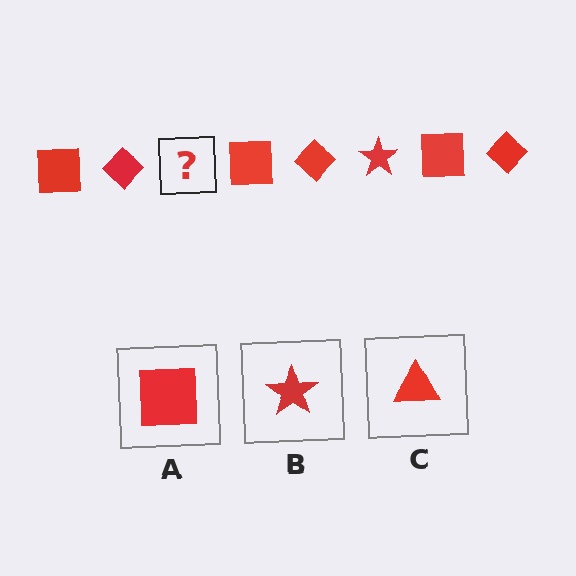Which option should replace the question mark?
Option B.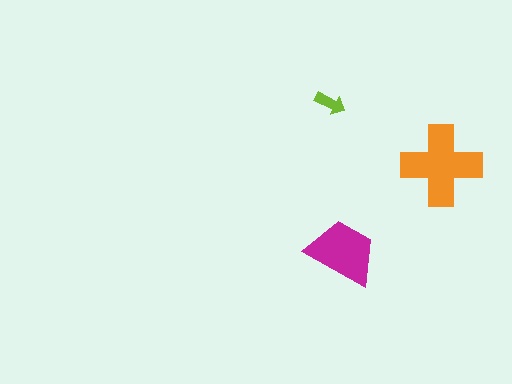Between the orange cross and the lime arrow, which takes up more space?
The orange cross.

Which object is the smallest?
The lime arrow.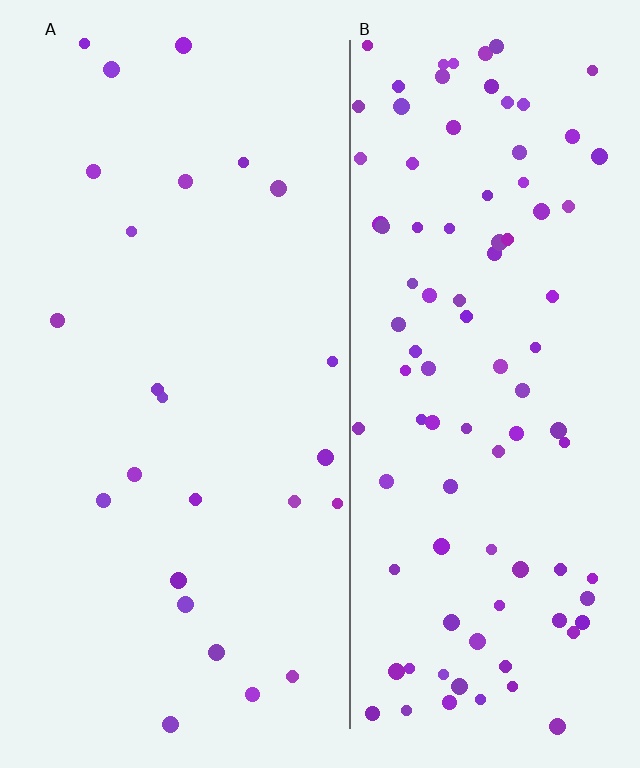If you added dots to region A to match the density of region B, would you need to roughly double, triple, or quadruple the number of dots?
Approximately quadruple.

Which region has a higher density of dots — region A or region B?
B (the right).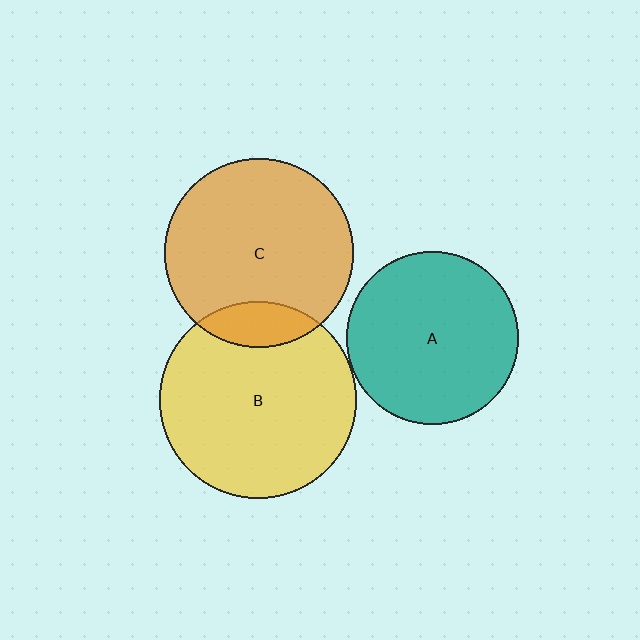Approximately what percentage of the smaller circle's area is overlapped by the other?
Approximately 15%.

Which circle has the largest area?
Circle B (yellow).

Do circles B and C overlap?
Yes.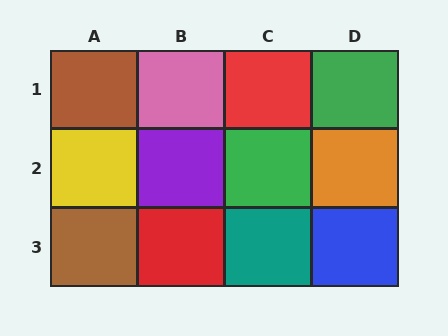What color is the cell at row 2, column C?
Green.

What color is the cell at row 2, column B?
Purple.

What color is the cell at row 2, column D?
Orange.